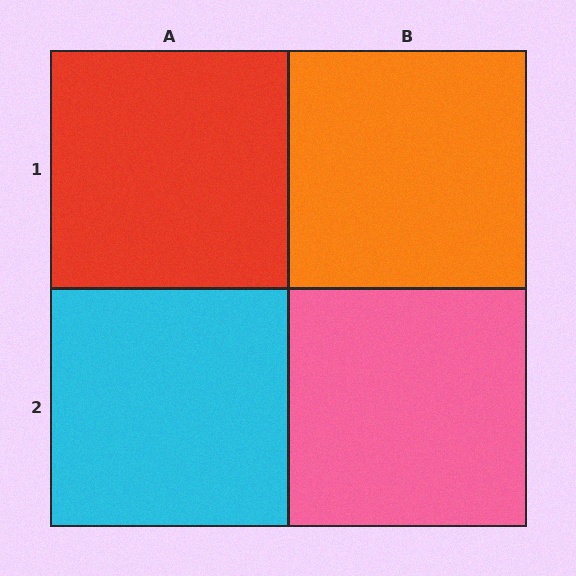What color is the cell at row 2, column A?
Cyan.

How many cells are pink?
1 cell is pink.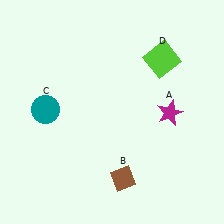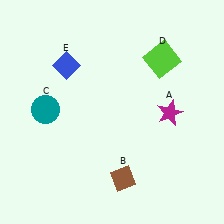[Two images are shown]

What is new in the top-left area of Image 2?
A blue diamond (E) was added in the top-left area of Image 2.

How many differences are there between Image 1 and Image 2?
There is 1 difference between the two images.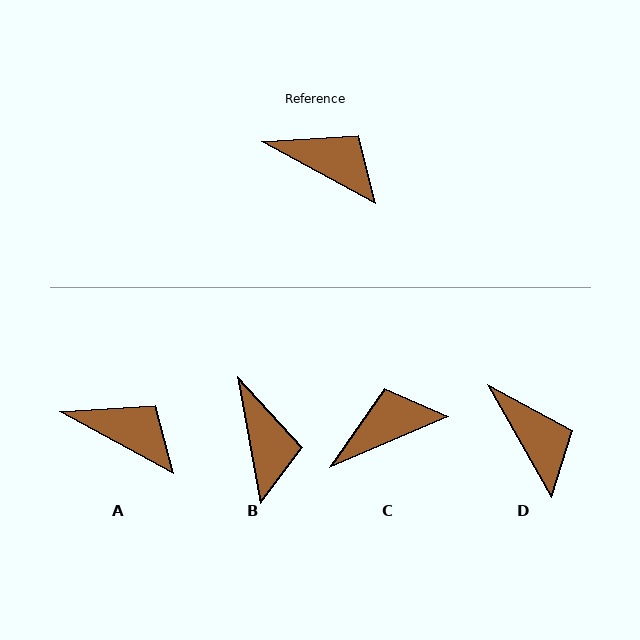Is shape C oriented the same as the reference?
No, it is off by about 52 degrees.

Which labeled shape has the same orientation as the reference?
A.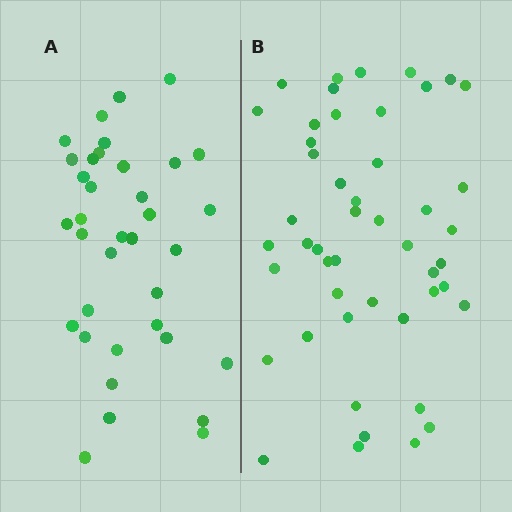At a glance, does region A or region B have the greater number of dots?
Region B (the right region) has more dots.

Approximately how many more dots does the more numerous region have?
Region B has roughly 12 or so more dots than region A.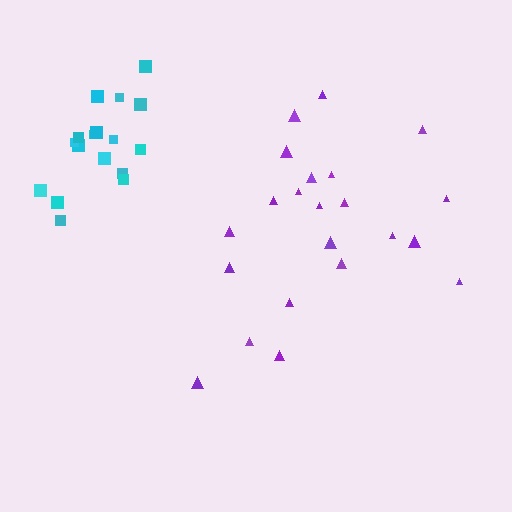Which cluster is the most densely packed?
Cyan.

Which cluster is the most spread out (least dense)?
Purple.